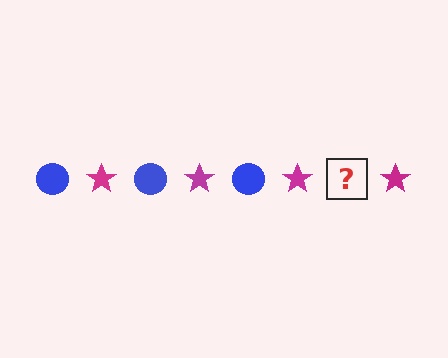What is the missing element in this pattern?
The missing element is a blue circle.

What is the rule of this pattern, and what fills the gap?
The rule is that the pattern alternates between blue circle and magenta star. The gap should be filled with a blue circle.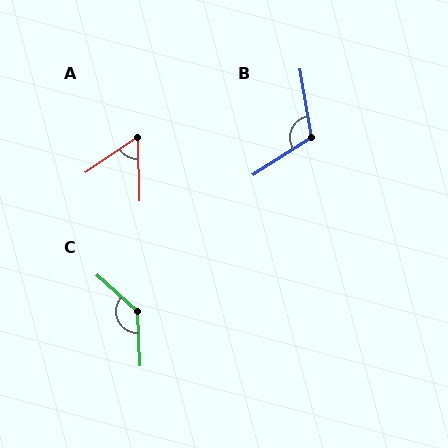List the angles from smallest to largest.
A (57°), B (113°), C (135°).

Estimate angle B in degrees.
Approximately 113 degrees.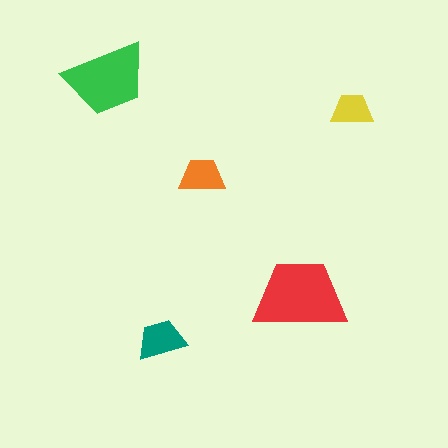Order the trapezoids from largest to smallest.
the red one, the green one, the teal one, the orange one, the yellow one.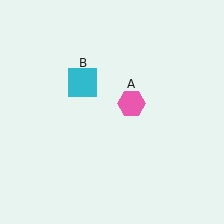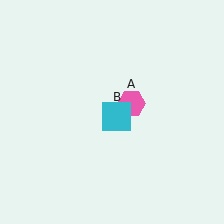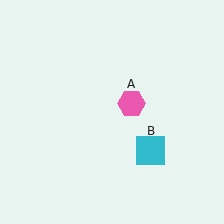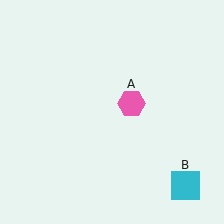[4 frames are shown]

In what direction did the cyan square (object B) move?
The cyan square (object B) moved down and to the right.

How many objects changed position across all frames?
1 object changed position: cyan square (object B).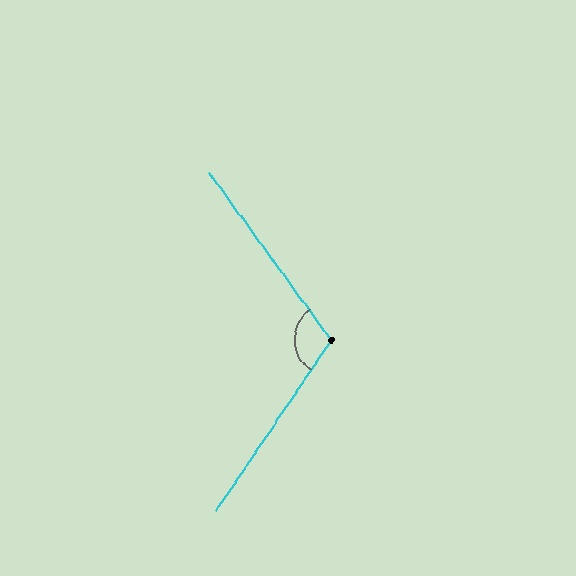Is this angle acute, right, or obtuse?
It is obtuse.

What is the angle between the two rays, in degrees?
Approximately 110 degrees.